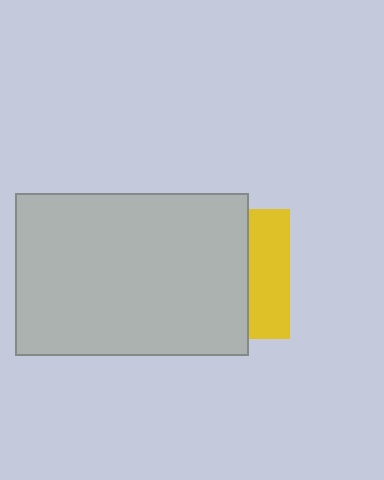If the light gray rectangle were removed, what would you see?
You would see the complete yellow square.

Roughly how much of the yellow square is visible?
A small part of it is visible (roughly 31%).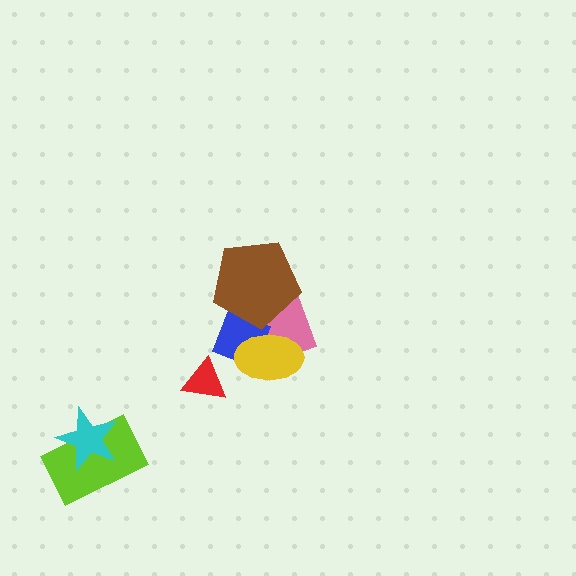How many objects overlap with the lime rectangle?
1 object overlaps with the lime rectangle.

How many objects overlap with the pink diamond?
3 objects overlap with the pink diamond.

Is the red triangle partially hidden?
No, no other shape covers it.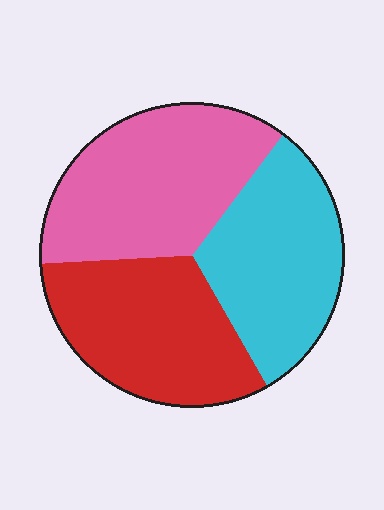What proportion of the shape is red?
Red takes up about one third (1/3) of the shape.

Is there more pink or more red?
Pink.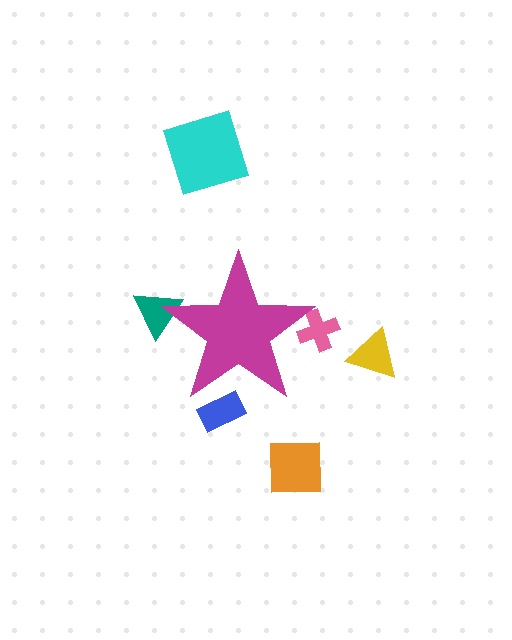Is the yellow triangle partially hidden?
No, the yellow triangle is fully visible.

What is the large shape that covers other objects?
A magenta star.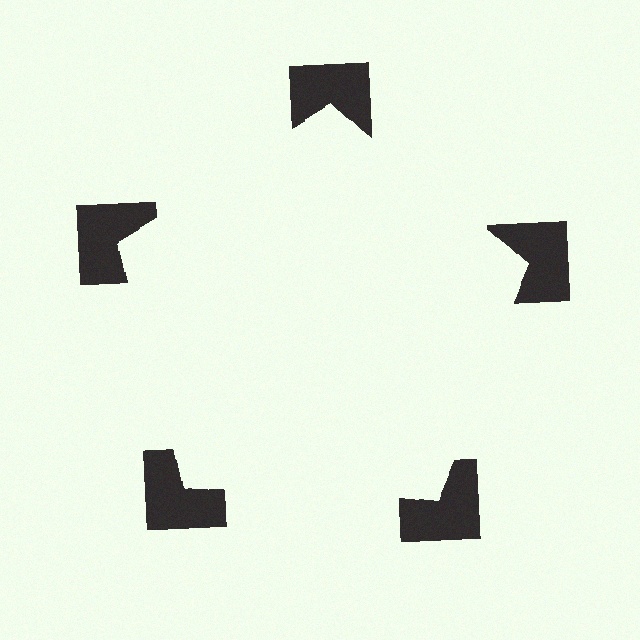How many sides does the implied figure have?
5 sides.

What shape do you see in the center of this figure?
An illusory pentagon — its edges are inferred from the aligned wedge cuts in the notched squares, not physically drawn.